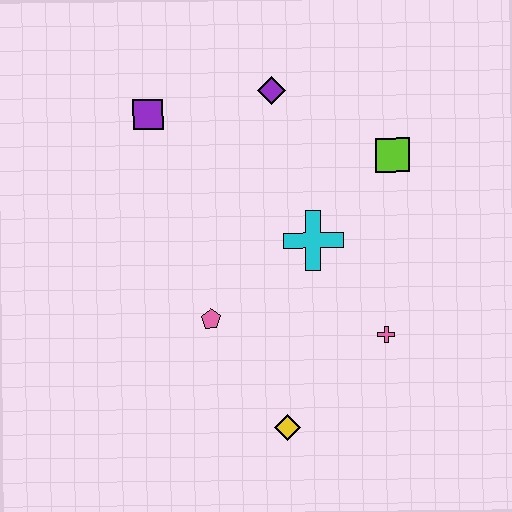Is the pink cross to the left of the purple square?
No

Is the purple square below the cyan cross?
No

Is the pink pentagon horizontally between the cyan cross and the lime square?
No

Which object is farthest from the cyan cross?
The purple square is farthest from the cyan cross.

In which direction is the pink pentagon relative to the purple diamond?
The pink pentagon is below the purple diamond.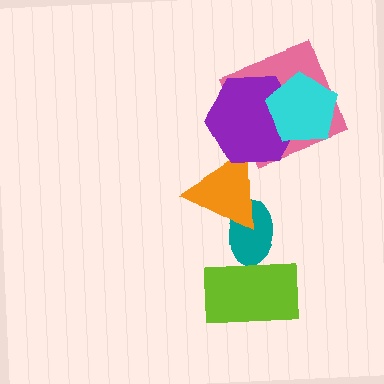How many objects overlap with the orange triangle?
2 objects overlap with the orange triangle.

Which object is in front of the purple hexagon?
The cyan pentagon is in front of the purple hexagon.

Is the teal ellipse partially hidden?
Yes, it is partially covered by another shape.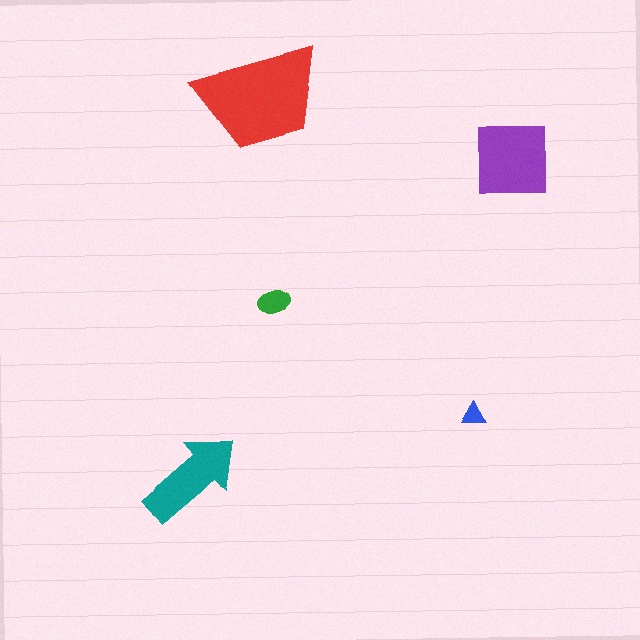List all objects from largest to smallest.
The red trapezoid, the purple square, the teal arrow, the green ellipse, the blue triangle.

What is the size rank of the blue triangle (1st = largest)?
5th.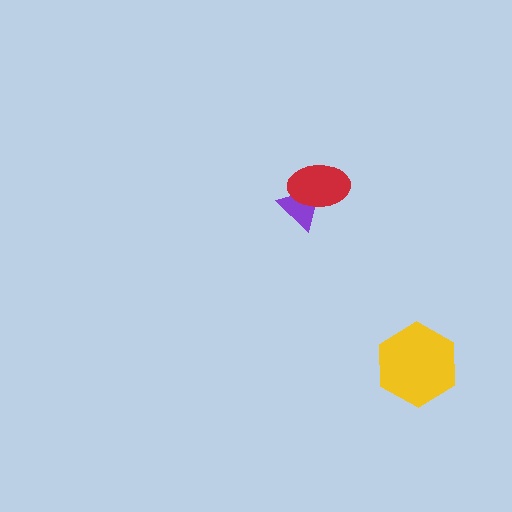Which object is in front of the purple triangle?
The red ellipse is in front of the purple triangle.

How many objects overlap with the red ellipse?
1 object overlaps with the red ellipse.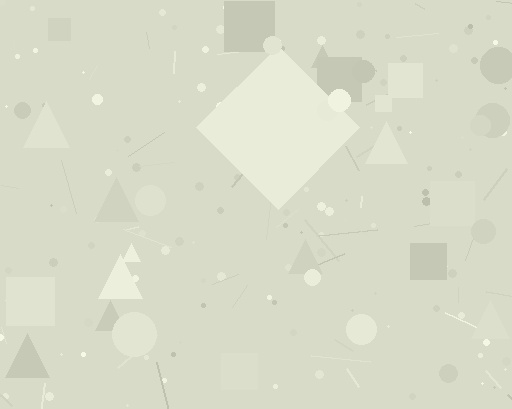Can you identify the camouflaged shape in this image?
The camouflaged shape is a diamond.